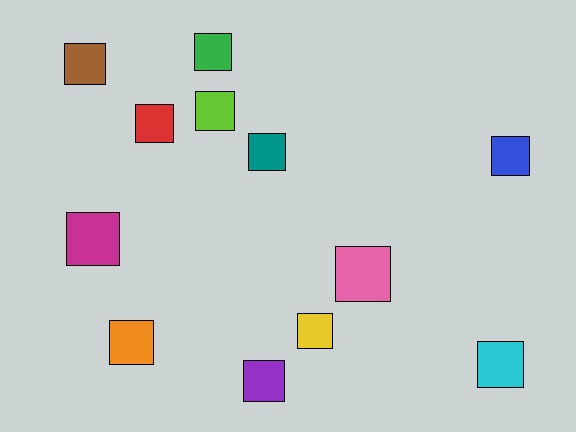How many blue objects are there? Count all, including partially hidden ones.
There is 1 blue object.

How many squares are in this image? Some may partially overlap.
There are 12 squares.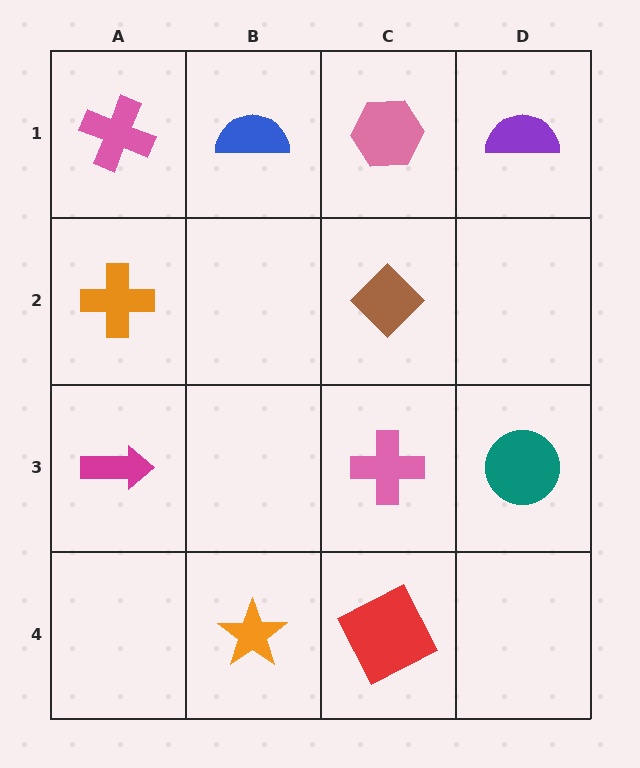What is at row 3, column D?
A teal circle.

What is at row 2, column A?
An orange cross.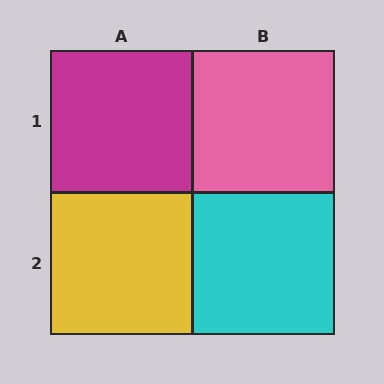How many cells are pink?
1 cell is pink.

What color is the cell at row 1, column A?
Magenta.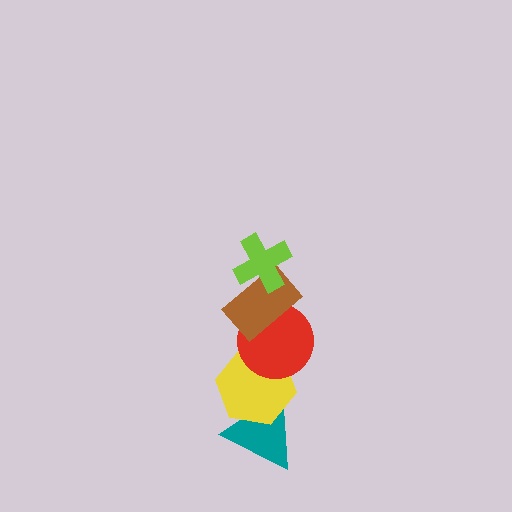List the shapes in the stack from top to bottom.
From top to bottom: the lime cross, the brown rectangle, the red circle, the yellow hexagon, the teal triangle.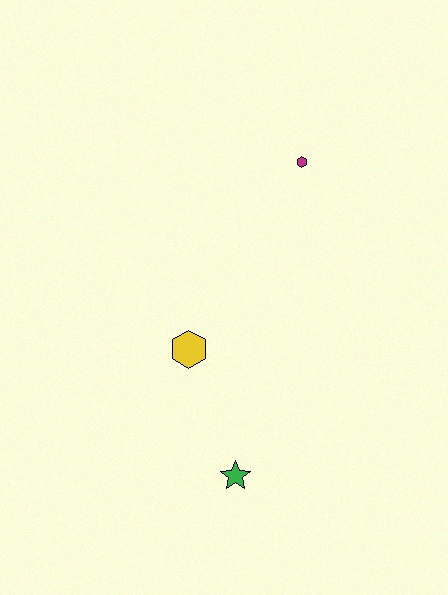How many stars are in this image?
There is 1 star.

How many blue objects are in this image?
There are no blue objects.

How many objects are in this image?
There are 3 objects.